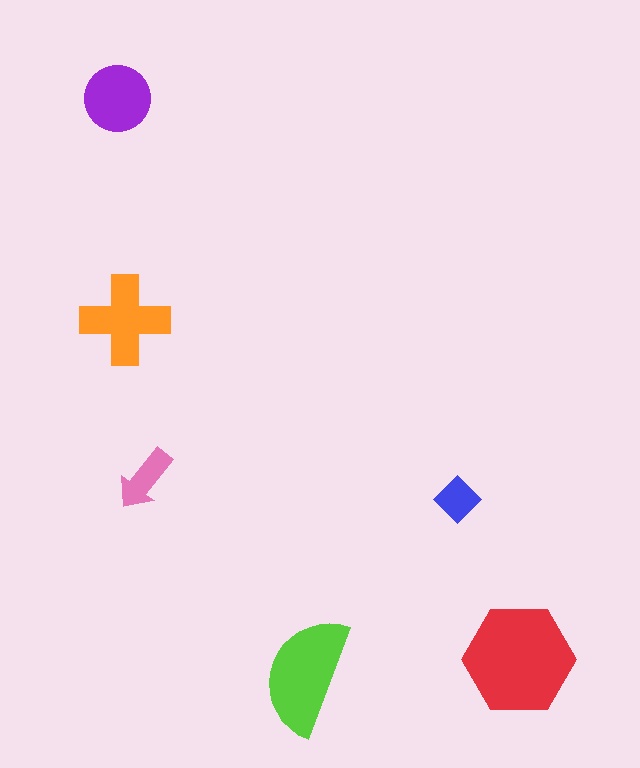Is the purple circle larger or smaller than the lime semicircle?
Smaller.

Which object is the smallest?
The blue diamond.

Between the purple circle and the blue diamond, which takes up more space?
The purple circle.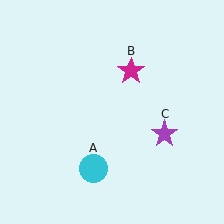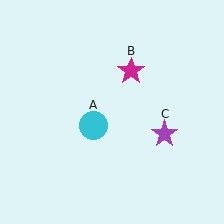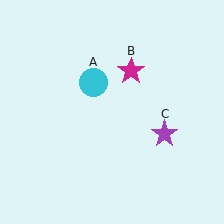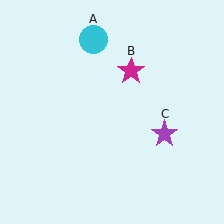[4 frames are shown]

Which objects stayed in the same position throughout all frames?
Magenta star (object B) and purple star (object C) remained stationary.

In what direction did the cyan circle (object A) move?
The cyan circle (object A) moved up.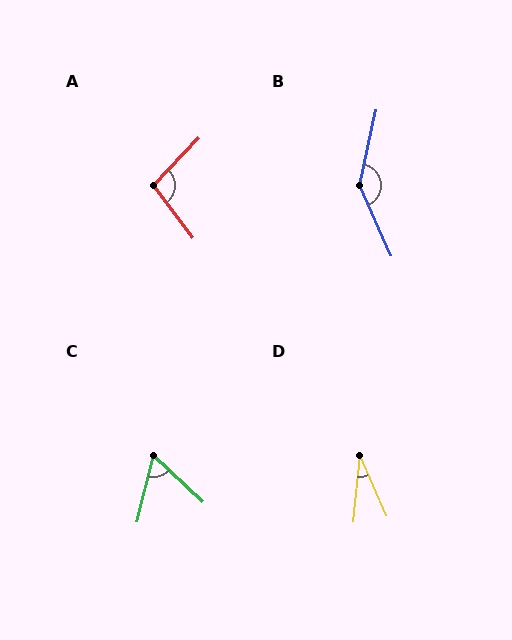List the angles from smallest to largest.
D (29°), C (61°), A (100°), B (144°).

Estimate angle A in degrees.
Approximately 100 degrees.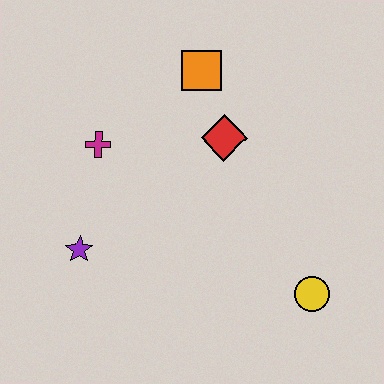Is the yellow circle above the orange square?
No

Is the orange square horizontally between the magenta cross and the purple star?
No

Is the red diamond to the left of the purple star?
No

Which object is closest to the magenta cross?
The purple star is closest to the magenta cross.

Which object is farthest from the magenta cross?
The yellow circle is farthest from the magenta cross.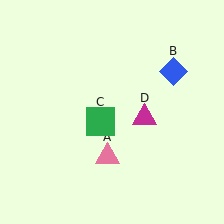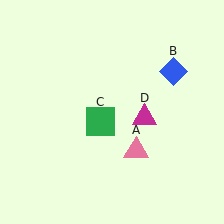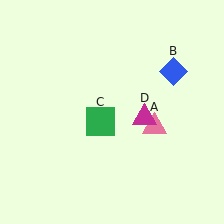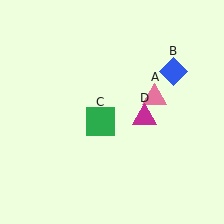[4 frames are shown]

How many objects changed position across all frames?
1 object changed position: pink triangle (object A).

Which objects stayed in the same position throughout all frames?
Blue diamond (object B) and green square (object C) and magenta triangle (object D) remained stationary.